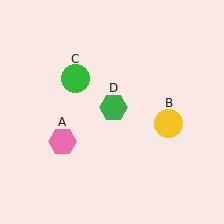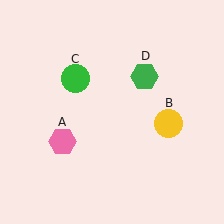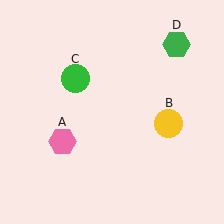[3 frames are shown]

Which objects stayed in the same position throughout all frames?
Pink hexagon (object A) and yellow circle (object B) and green circle (object C) remained stationary.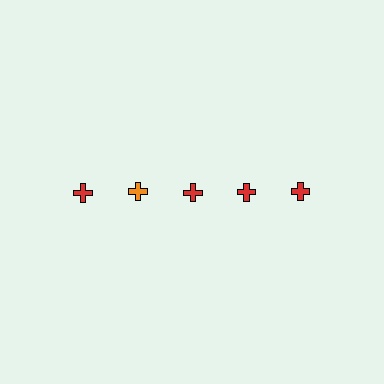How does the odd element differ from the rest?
It has a different color: orange instead of red.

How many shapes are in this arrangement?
There are 5 shapes arranged in a grid pattern.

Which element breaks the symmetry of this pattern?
The orange cross in the top row, second from left column breaks the symmetry. All other shapes are red crosses.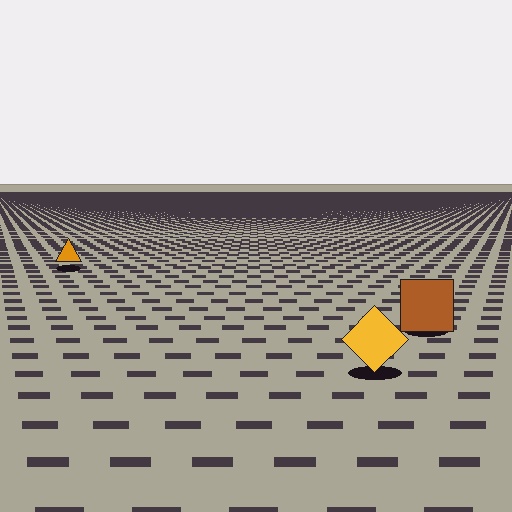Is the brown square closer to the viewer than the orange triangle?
Yes. The brown square is closer — you can tell from the texture gradient: the ground texture is coarser near it.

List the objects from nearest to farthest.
From nearest to farthest: the yellow diamond, the brown square, the orange triangle.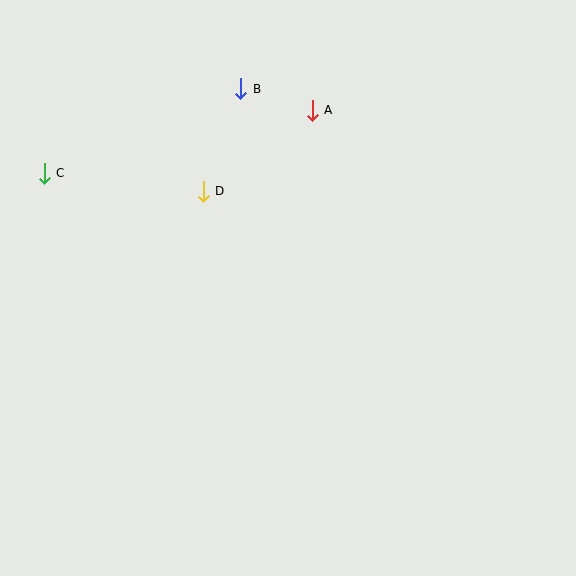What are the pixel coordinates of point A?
Point A is at (312, 110).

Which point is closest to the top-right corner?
Point A is closest to the top-right corner.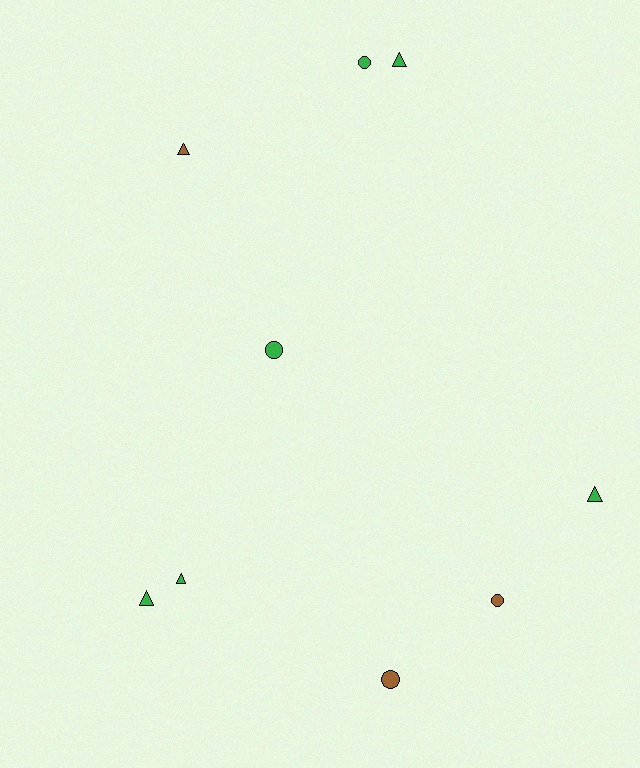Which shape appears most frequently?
Triangle, with 5 objects.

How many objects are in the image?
There are 9 objects.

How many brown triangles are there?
There is 1 brown triangle.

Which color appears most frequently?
Green, with 6 objects.